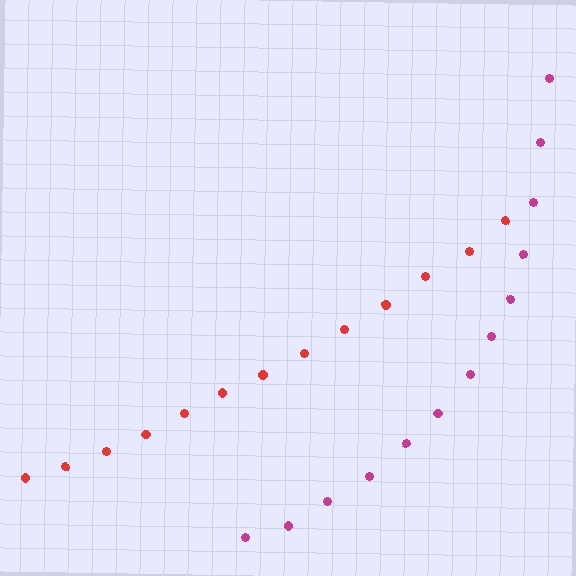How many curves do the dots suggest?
There are 2 distinct paths.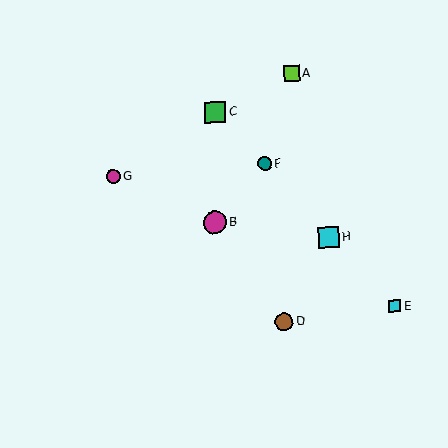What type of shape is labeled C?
Shape C is a green square.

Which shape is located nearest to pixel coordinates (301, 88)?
The lime square (labeled A) at (292, 74) is nearest to that location.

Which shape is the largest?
The magenta circle (labeled B) is the largest.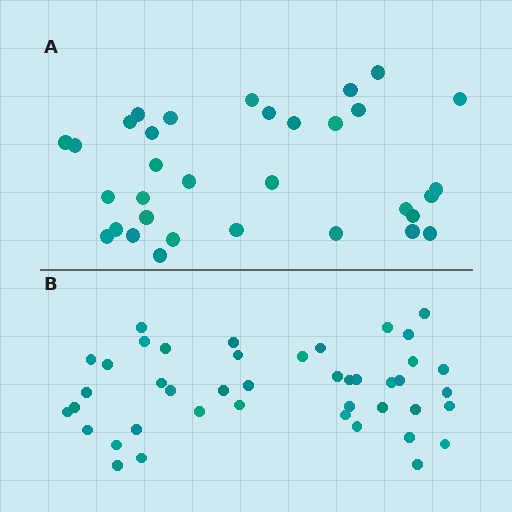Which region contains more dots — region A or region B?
Region B (the bottom region) has more dots.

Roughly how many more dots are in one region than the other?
Region B has roughly 10 or so more dots than region A.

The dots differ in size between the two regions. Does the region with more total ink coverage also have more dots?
No. Region A has more total ink coverage because its dots are larger, but region B actually contains more individual dots. Total area can be misleading — the number of items is what matters here.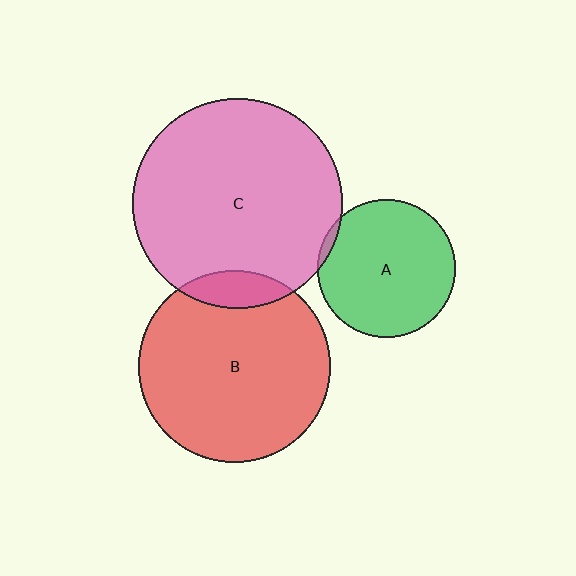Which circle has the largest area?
Circle C (pink).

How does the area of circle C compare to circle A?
Approximately 2.3 times.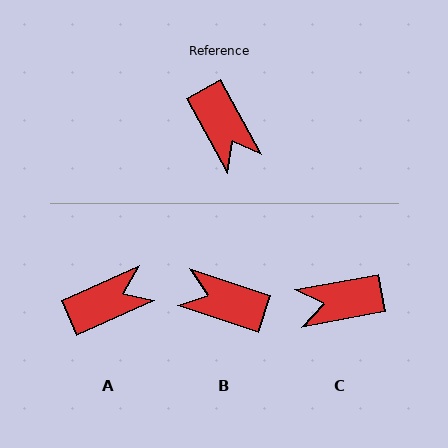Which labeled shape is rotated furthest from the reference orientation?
B, about 137 degrees away.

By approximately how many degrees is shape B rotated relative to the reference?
Approximately 137 degrees clockwise.